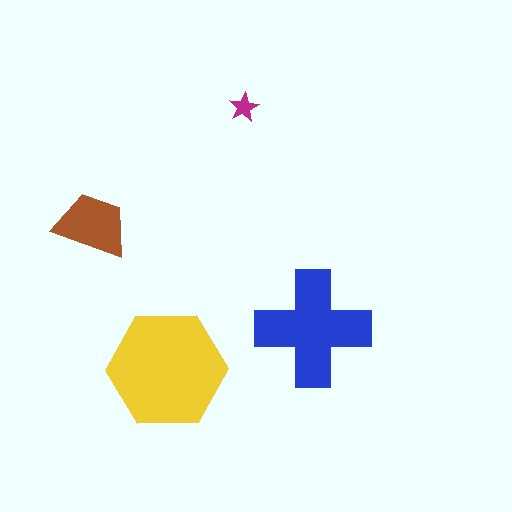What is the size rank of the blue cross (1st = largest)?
2nd.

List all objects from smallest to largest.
The magenta star, the brown trapezoid, the blue cross, the yellow hexagon.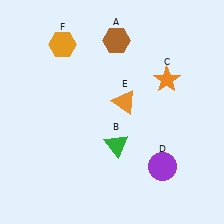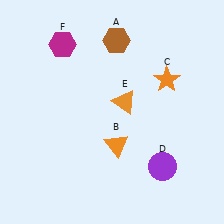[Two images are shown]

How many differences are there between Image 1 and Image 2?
There are 2 differences between the two images.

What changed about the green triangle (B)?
In Image 1, B is green. In Image 2, it changed to orange.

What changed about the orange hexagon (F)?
In Image 1, F is orange. In Image 2, it changed to magenta.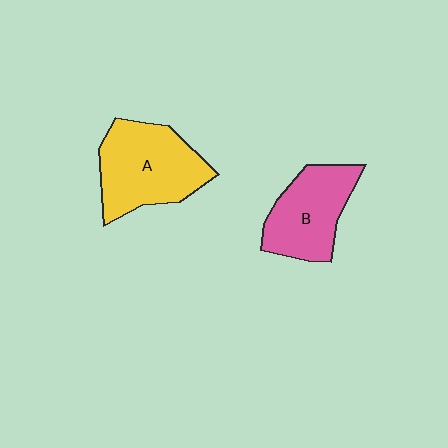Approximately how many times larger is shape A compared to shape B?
Approximately 1.2 times.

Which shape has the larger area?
Shape A (yellow).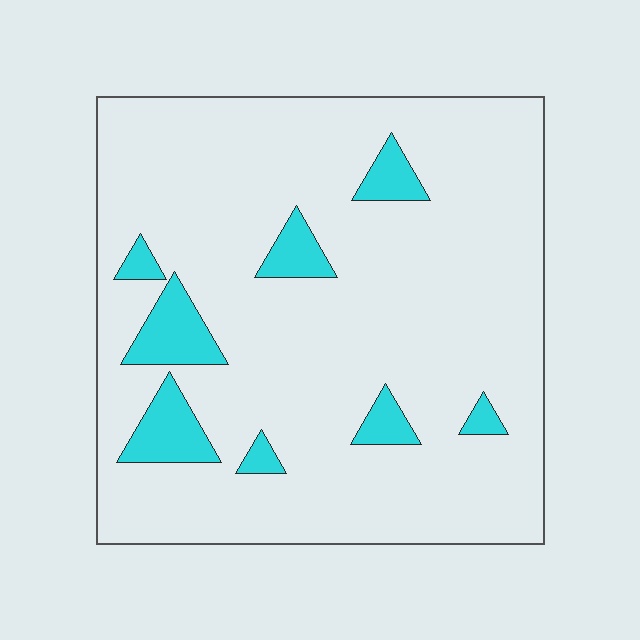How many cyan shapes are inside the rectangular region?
8.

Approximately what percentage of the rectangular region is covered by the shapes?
Approximately 10%.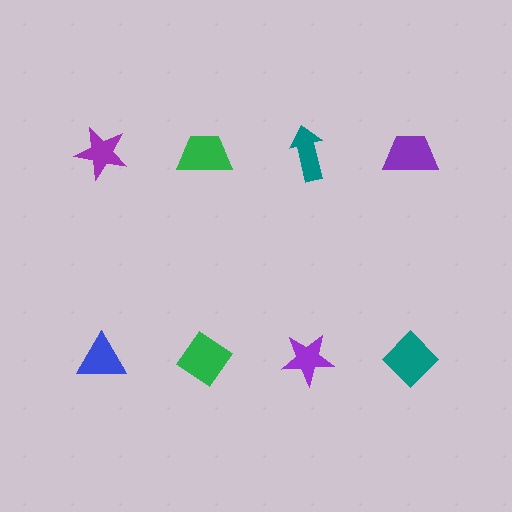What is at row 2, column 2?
A green diamond.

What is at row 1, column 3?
A teal arrow.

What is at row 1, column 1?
A purple star.